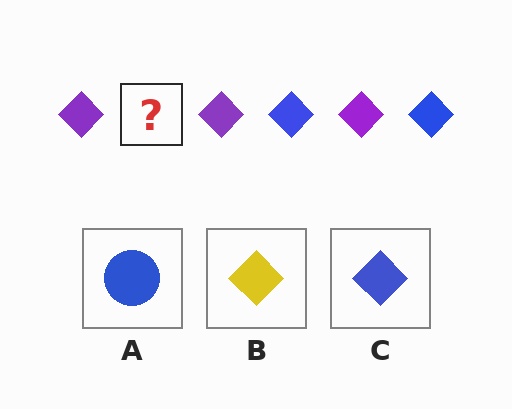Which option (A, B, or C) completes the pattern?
C.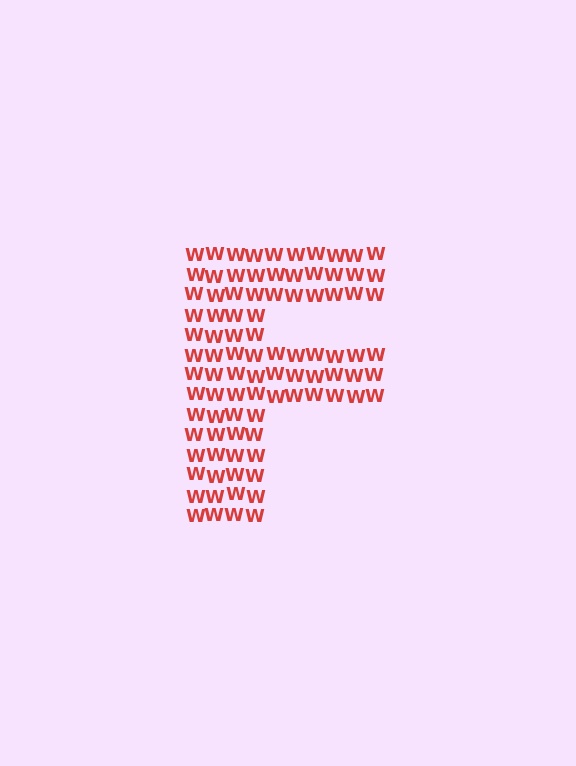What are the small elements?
The small elements are letter W's.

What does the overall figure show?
The overall figure shows the letter F.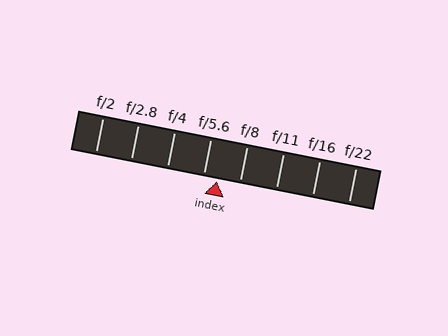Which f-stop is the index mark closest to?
The index mark is closest to f/5.6.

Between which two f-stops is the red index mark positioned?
The index mark is between f/5.6 and f/8.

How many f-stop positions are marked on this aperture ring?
There are 8 f-stop positions marked.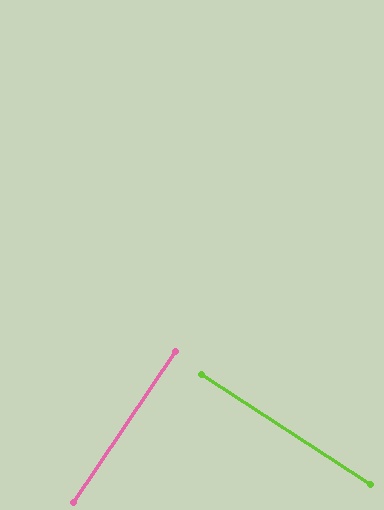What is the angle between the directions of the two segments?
Approximately 89 degrees.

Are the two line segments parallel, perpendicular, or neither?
Perpendicular — they meet at approximately 89°.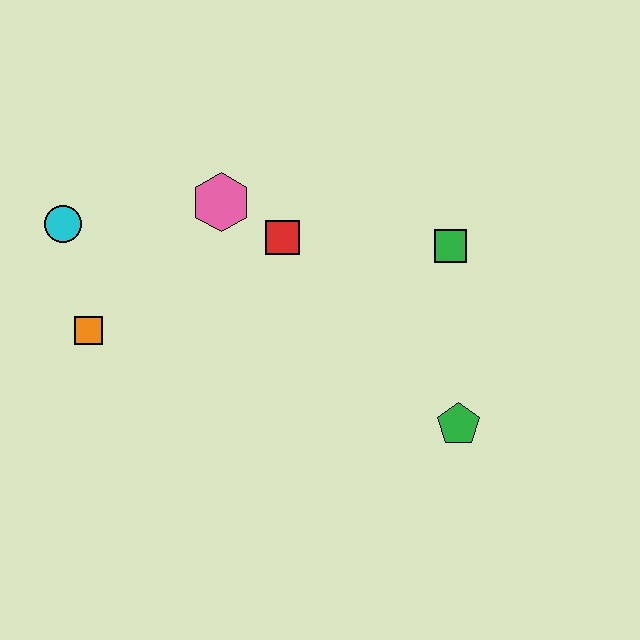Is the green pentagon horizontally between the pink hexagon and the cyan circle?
No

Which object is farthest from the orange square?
The green pentagon is farthest from the orange square.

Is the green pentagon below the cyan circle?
Yes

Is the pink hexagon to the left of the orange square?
No